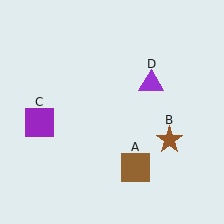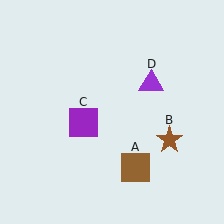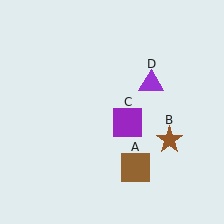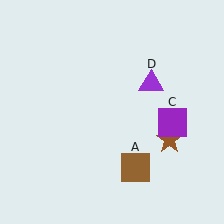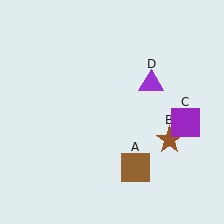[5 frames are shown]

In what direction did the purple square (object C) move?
The purple square (object C) moved right.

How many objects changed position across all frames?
1 object changed position: purple square (object C).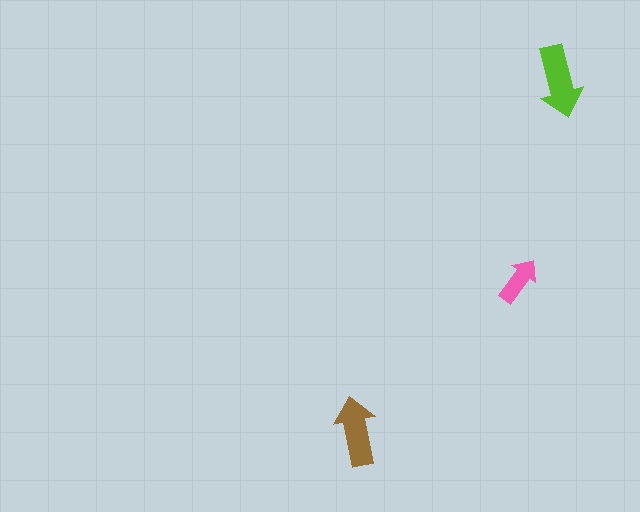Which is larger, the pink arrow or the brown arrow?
The brown one.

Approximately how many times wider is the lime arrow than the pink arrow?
About 1.5 times wider.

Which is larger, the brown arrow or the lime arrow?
The lime one.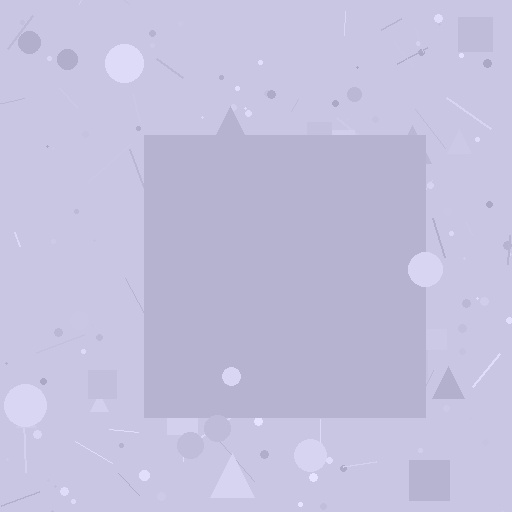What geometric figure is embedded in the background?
A square is embedded in the background.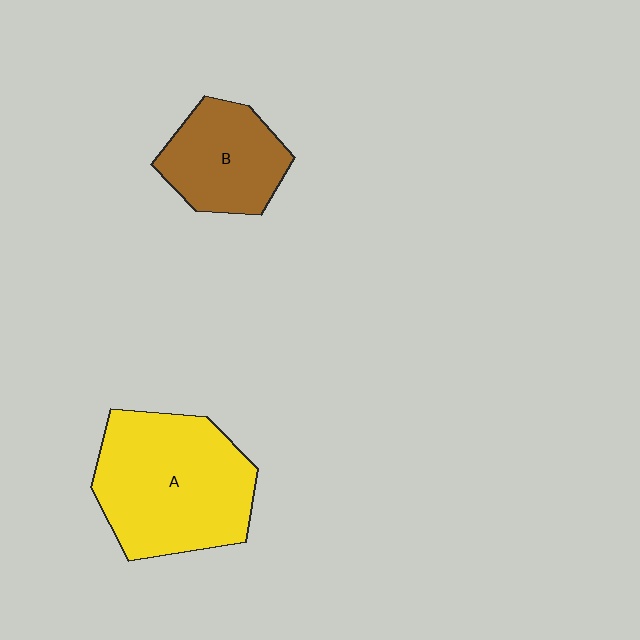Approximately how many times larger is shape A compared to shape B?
Approximately 1.7 times.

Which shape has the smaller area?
Shape B (brown).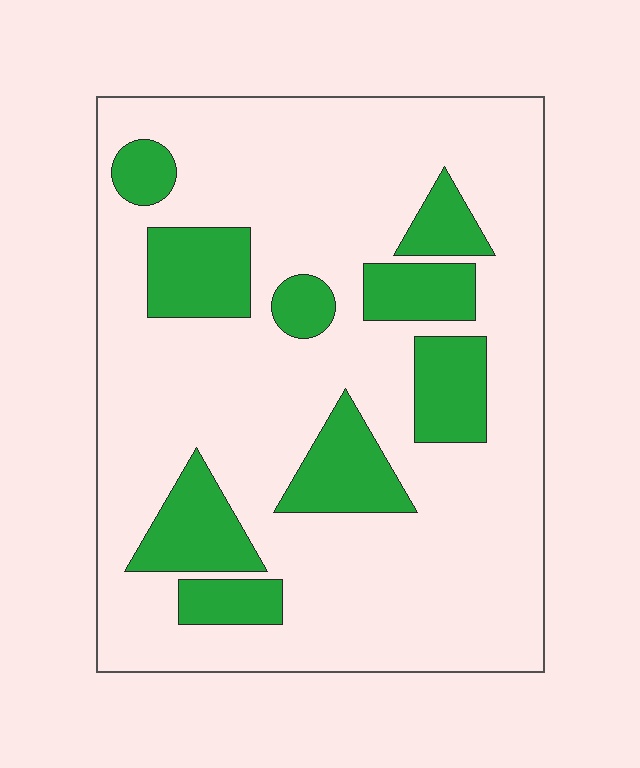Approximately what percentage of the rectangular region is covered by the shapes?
Approximately 25%.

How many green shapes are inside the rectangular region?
9.